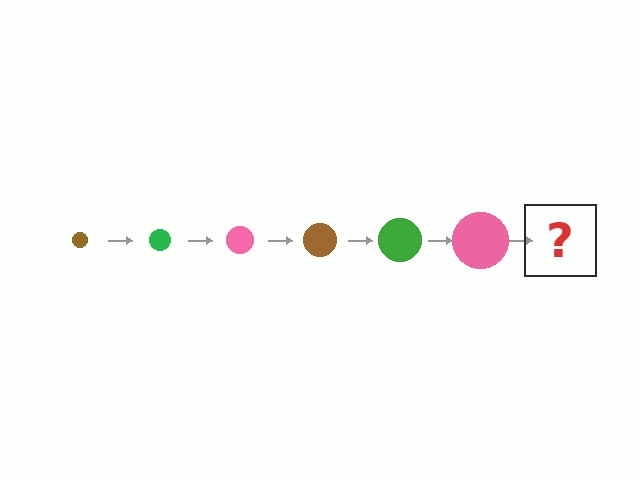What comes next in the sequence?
The next element should be a brown circle, larger than the previous one.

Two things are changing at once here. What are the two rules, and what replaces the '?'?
The two rules are that the circle grows larger each step and the color cycles through brown, green, and pink. The '?' should be a brown circle, larger than the previous one.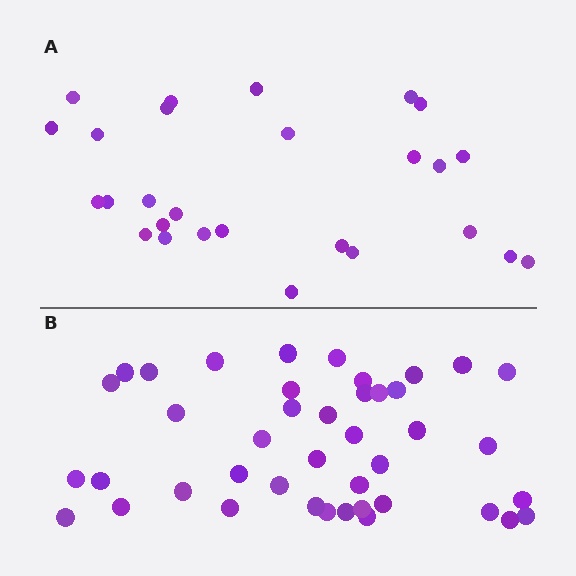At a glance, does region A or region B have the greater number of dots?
Region B (the bottom region) has more dots.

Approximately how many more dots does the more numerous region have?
Region B has approximately 15 more dots than region A.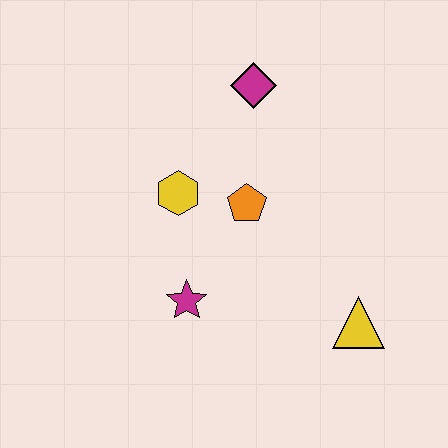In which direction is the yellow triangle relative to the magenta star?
The yellow triangle is to the right of the magenta star.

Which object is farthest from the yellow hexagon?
The yellow triangle is farthest from the yellow hexagon.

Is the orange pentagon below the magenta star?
No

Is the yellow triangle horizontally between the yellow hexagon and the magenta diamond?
No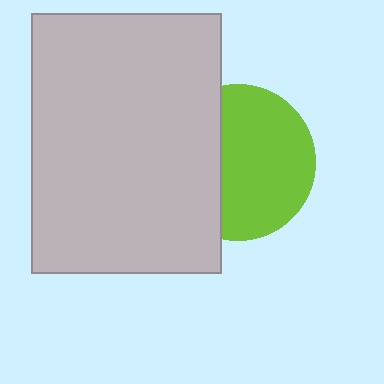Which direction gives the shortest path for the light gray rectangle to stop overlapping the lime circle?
Moving left gives the shortest separation.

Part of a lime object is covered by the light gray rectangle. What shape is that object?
It is a circle.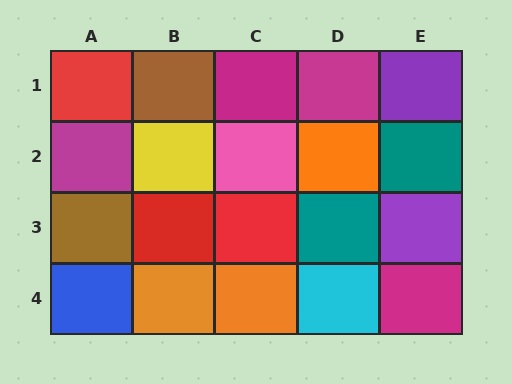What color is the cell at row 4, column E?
Magenta.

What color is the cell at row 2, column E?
Teal.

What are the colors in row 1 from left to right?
Red, brown, magenta, magenta, purple.